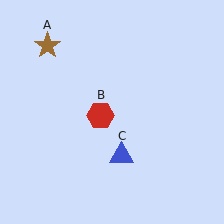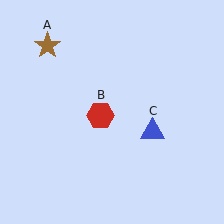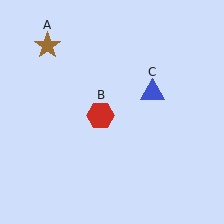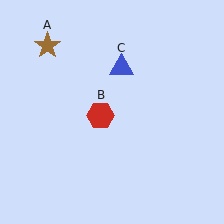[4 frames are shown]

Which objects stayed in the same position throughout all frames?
Brown star (object A) and red hexagon (object B) remained stationary.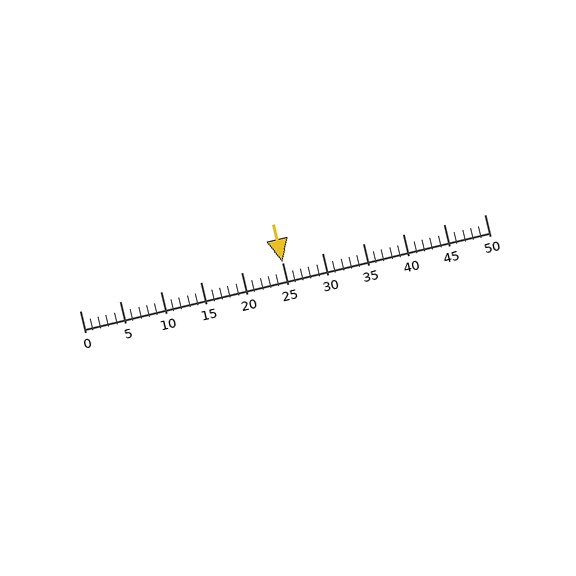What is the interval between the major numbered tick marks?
The major tick marks are spaced 5 units apart.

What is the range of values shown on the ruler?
The ruler shows values from 0 to 50.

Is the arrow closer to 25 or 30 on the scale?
The arrow is closer to 25.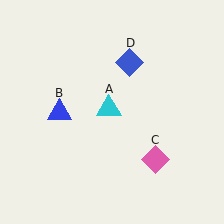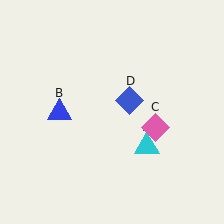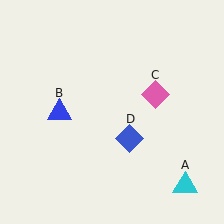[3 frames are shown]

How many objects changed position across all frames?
3 objects changed position: cyan triangle (object A), pink diamond (object C), blue diamond (object D).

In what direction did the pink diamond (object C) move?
The pink diamond (object C) moved up.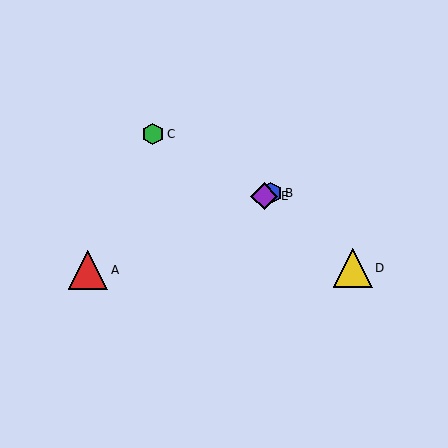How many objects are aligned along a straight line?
3 objects (A, B, E) are aligned along a straight line.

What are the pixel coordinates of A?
Object A is at (88, 270).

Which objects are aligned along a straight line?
Objects A, B, E are aligned along a straight line.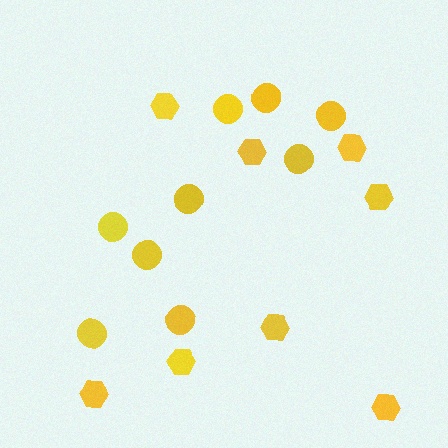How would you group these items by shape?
There are 2 groups: one group of circles (9) and one group of hexagons (8).